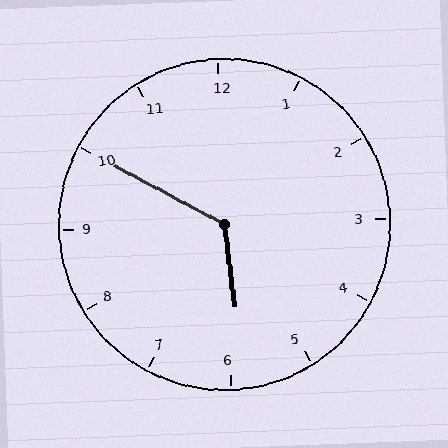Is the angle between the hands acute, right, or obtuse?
It is obtuse.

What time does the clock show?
5:50.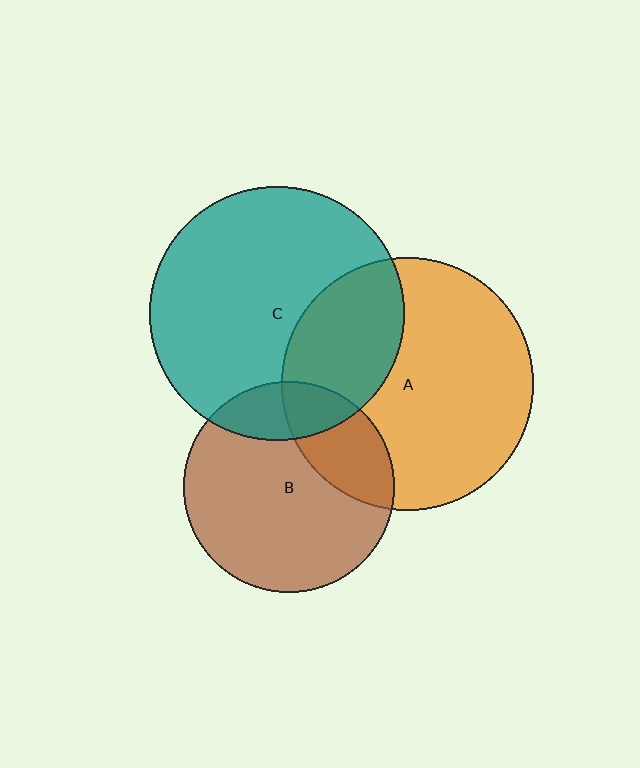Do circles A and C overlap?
Yes.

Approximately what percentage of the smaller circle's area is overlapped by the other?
Approximately 30%.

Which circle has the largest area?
Circle C (teal).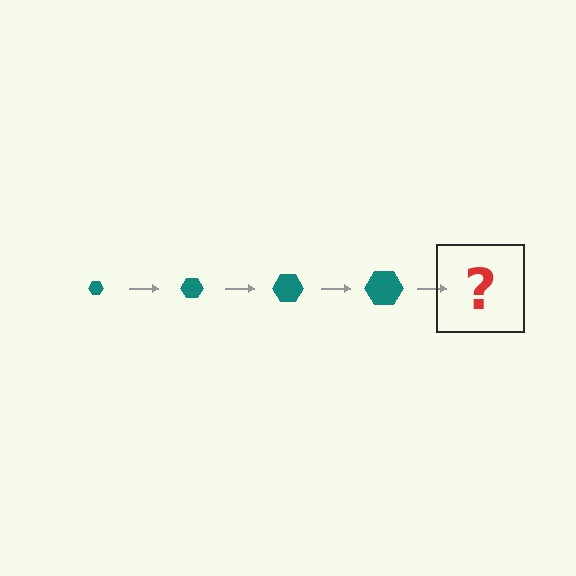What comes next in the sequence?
The next element should be a teal hexagon, larger than the previous one.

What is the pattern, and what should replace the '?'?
The pattern is that the hexagon gets progressively larger each step. The '?' should be a teal hexagon, larger than the previous one.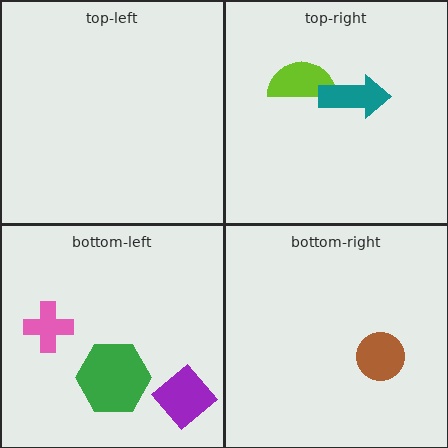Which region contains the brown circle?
The bottom-right region.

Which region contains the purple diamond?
The bottom-left region.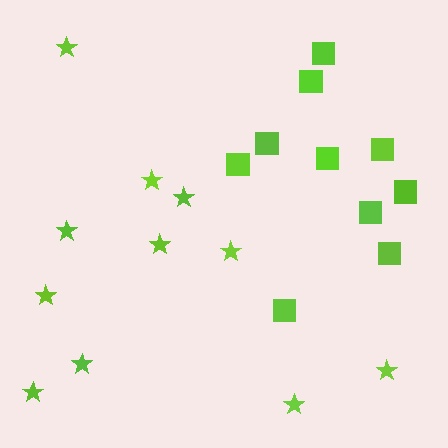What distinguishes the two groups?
There are 2 groups: one group of squares (10) and one group of stars (11).